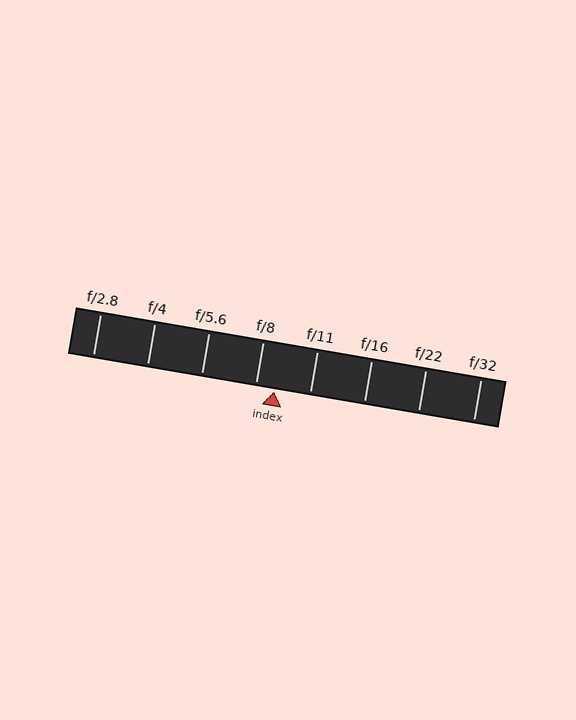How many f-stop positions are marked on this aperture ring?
There are 8 f-stop positions marked.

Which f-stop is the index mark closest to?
The index mark is closest to f/8.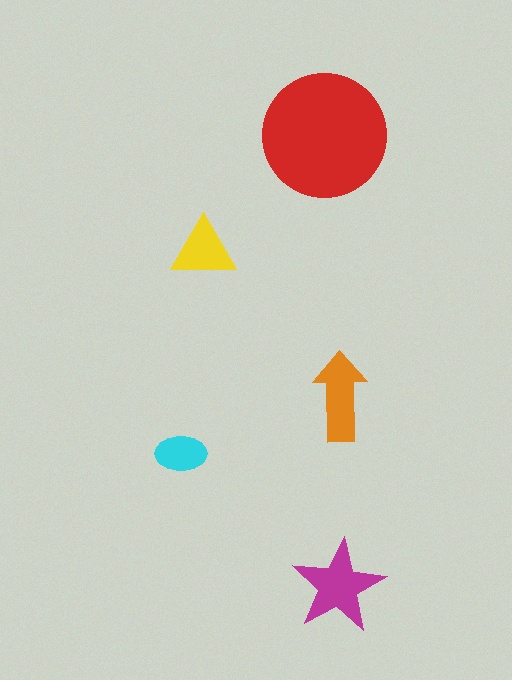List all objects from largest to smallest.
The red circle, the magenta star, the orange arrow, the yellow triangle, the cyan ellipse.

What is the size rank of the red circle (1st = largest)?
1st.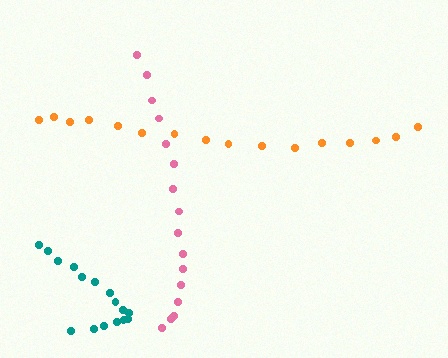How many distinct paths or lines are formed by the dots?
There are 3 distinct paths.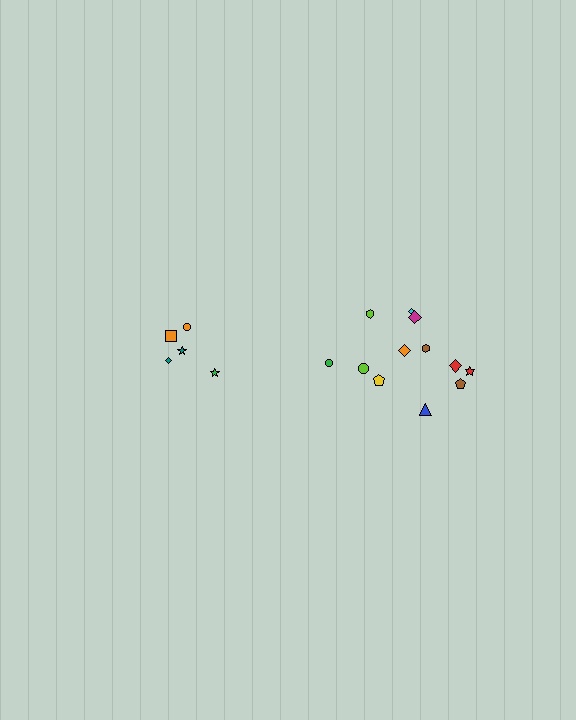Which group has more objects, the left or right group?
The right group.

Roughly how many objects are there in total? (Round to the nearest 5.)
Roughly 15 objects in total.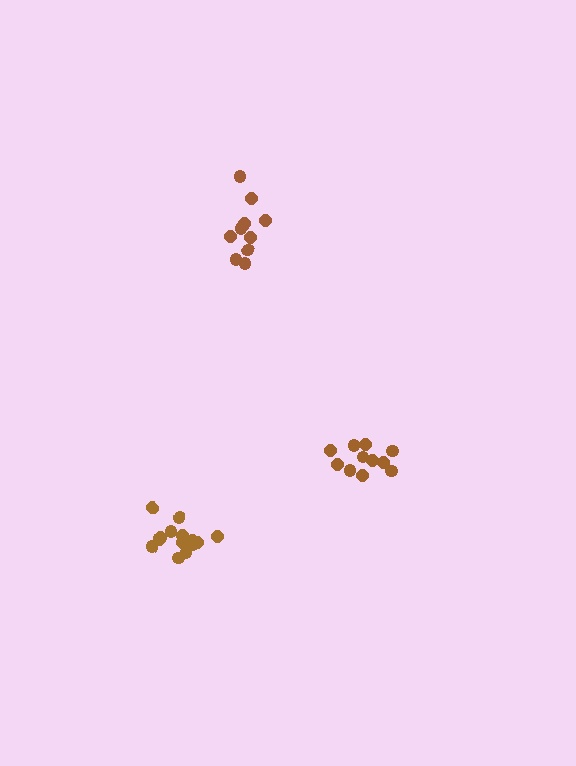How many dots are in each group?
Group 1: 11 dots, Group 2: 14 dots, Group 3: 11 dots (36 total).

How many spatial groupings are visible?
There are 3 spatial groupings.